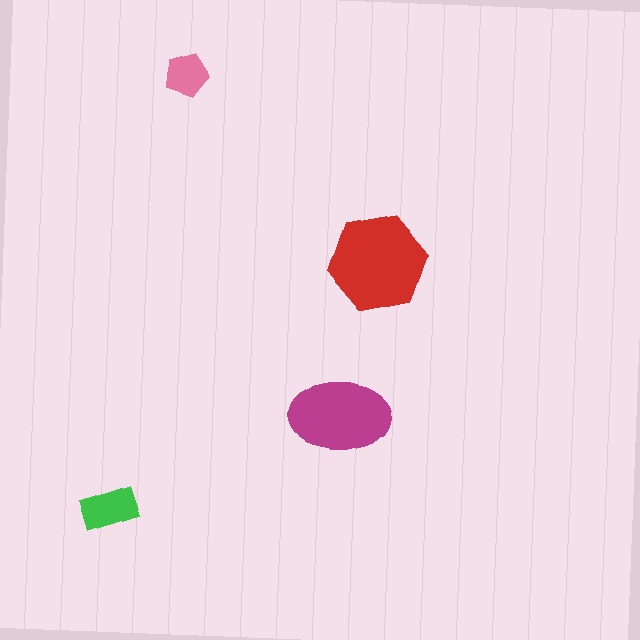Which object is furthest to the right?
The red hexagon is rightmost.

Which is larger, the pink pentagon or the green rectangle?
The green rectangle.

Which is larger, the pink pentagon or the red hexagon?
The red hexagon.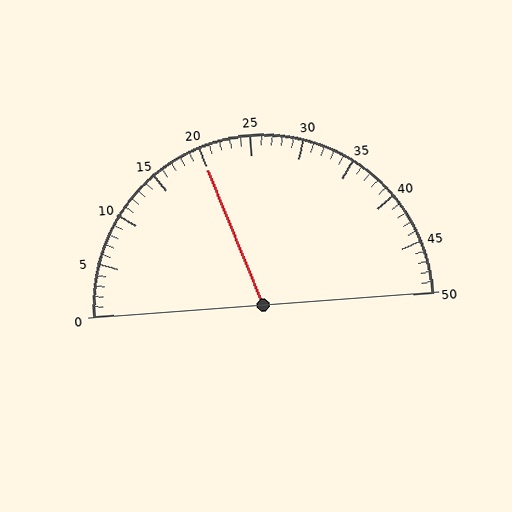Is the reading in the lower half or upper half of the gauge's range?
The reading is in the lower half of the range (0 to 50).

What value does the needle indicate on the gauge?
The needle indicates approximately 20.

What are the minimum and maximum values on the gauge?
The gauge ranges from 0 to 50.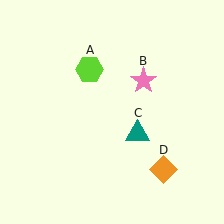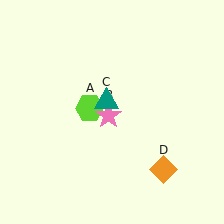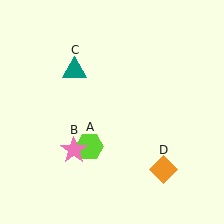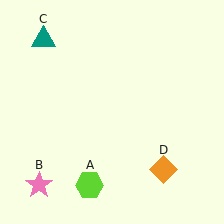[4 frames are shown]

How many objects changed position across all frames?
3 objects changed position: lime hexagon (object A), pink star (object B), teal triangle (object C).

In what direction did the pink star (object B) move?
The pink star (object B) moved down and to the left.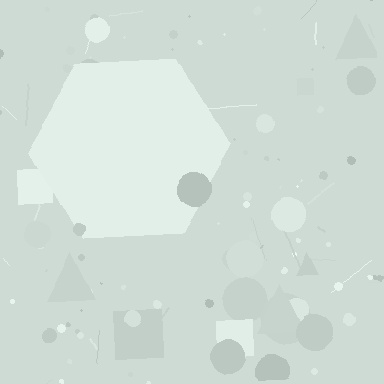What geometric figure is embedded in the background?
A hexagon is embedded in the background.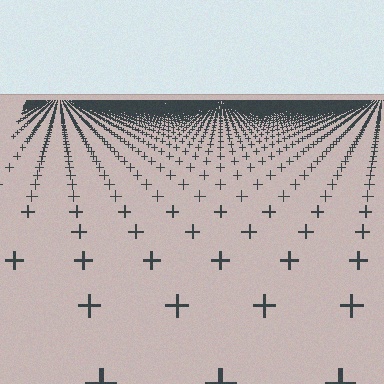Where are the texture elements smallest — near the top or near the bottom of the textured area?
Near the top.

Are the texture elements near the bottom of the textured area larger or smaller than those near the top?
Larger. Near the bottom, elements are closer to the viewer and appear at a bigger on-screen size.